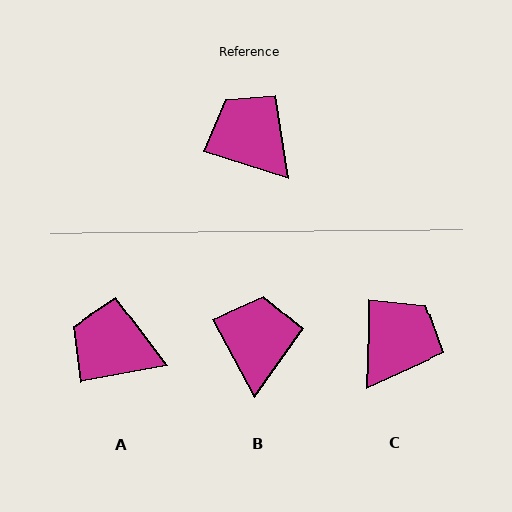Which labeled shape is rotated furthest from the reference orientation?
C, about 75 degrees away.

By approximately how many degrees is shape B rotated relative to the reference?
Approximately 44 degrees clockwise.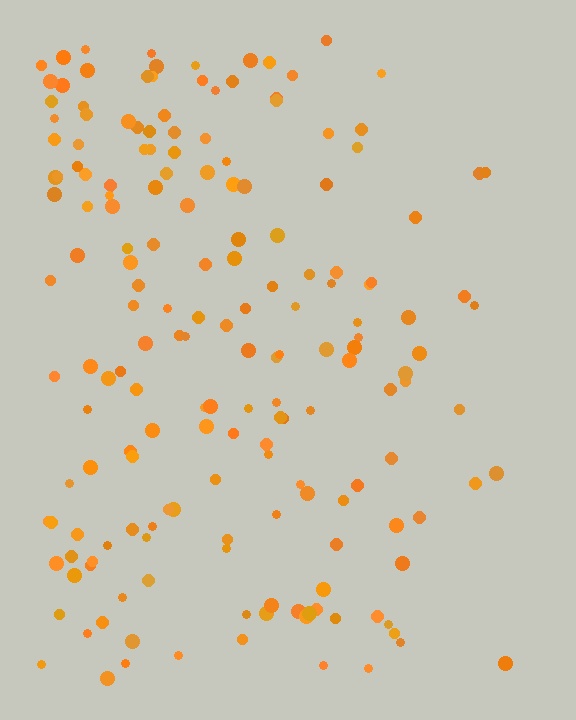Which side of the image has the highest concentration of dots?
The left.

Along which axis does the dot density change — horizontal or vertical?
Horizontal.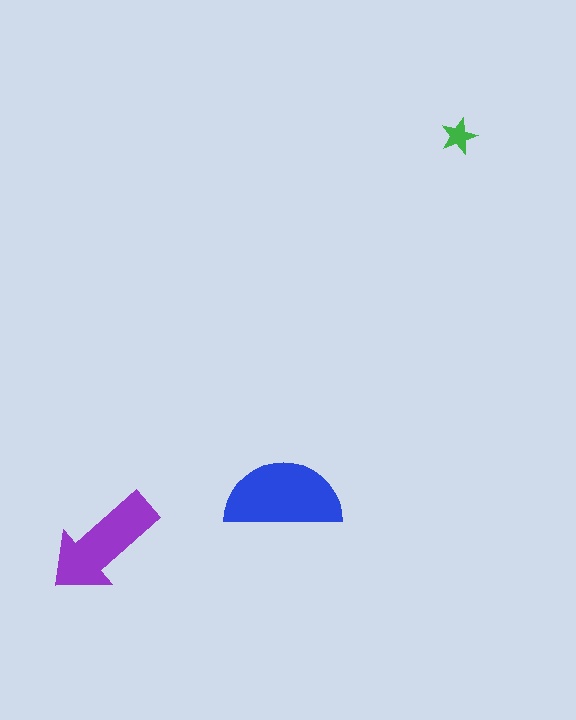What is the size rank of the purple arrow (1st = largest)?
2nd.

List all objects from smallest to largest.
The green star, the purple arrow, the blue semicircle.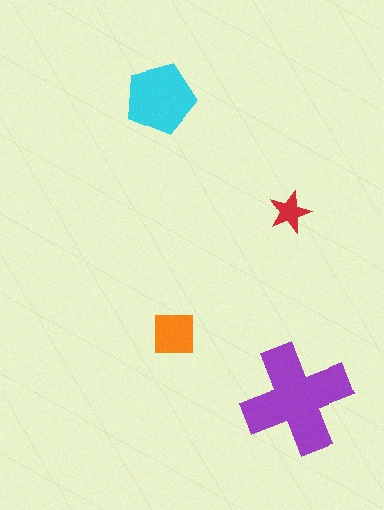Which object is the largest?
The purple cross.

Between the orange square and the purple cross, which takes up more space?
The purple cross.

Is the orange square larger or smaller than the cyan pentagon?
Smaller.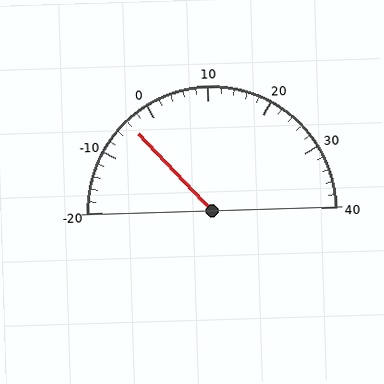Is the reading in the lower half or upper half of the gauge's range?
The reading is in the lower half of the range (-20 to 40).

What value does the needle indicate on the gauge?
The needle indicates approximately -4.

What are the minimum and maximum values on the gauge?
The gauge ranges from -20 to 40.